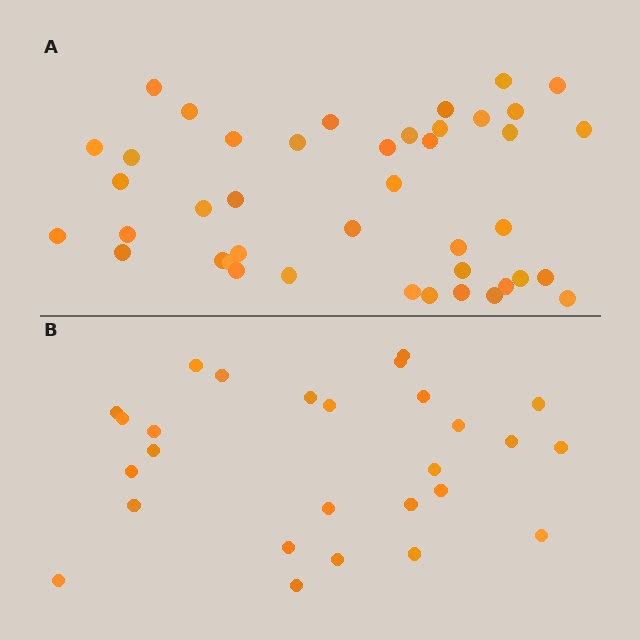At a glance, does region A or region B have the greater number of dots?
Region A (the top region) has more dots.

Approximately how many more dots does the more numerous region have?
Region A has approximately 15 more dots than region B.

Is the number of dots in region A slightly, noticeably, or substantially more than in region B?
Region A has substantially more. The ratio is roughly 1.6 to 1.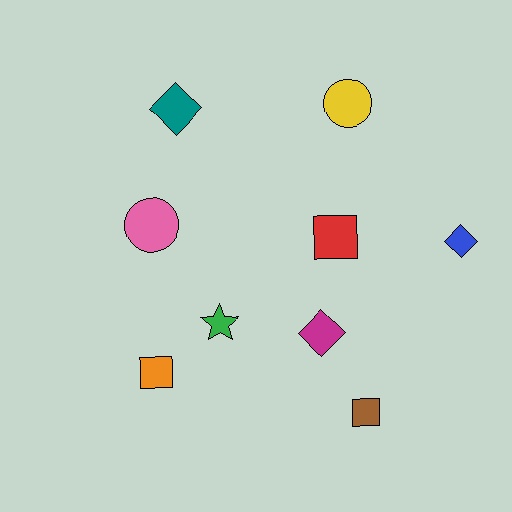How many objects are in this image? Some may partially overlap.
There are 9 objects.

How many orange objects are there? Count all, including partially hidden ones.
There is 1 orange object.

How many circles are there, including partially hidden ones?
There are 2 circles.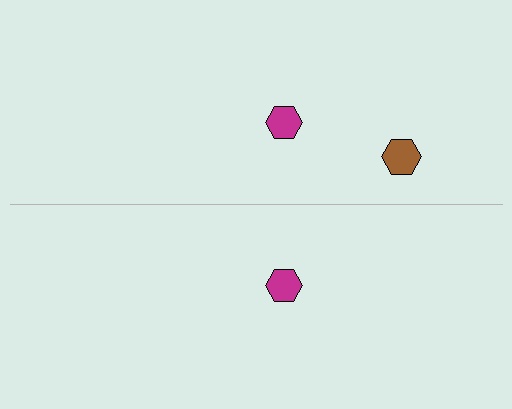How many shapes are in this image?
There are 3 shapes in this image.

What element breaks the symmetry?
A brown hexagon is missing from the bottom side.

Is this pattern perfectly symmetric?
No, the pattern is not perfectly symmetric. A brown hexagon is missing from the bottom side.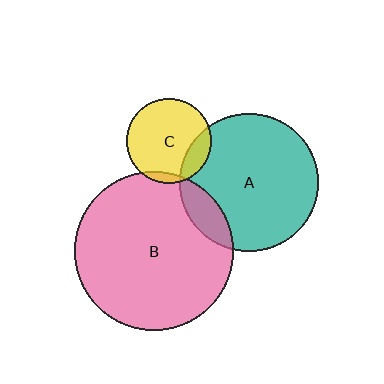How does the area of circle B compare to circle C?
Approximately 3.5 times.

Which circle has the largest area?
Circle B (pink).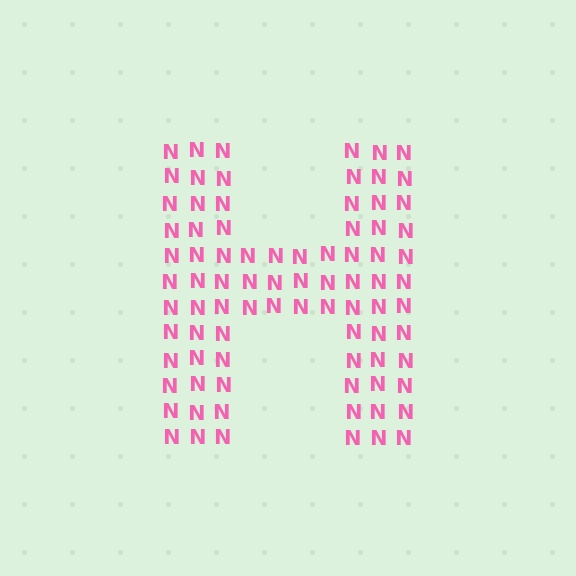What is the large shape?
The large shape is the letter H.